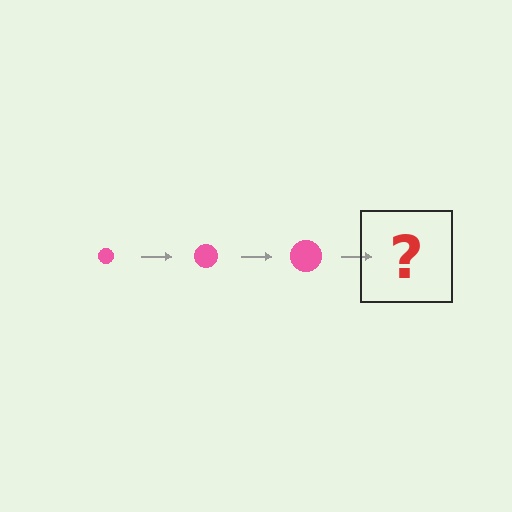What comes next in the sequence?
The next element should be a pink circle, larger than the previous one.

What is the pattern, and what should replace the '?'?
The pattern is that the circle gets progressively larger each step. The '?' should be a pink circle, larger than the previous one.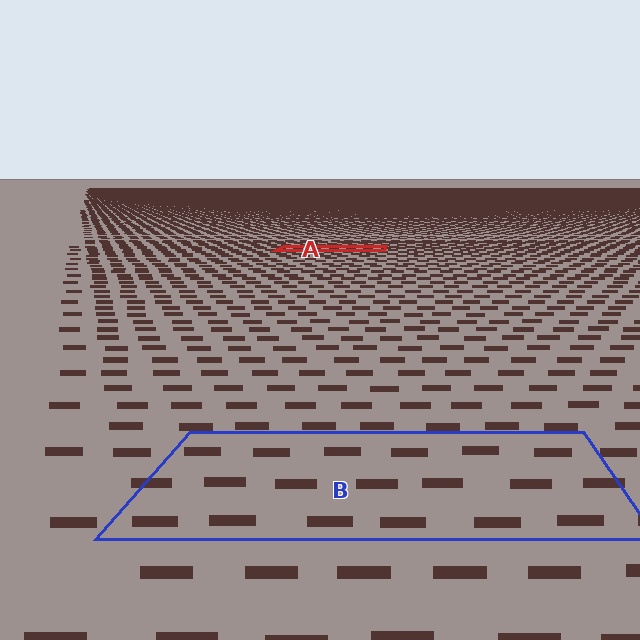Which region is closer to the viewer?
Region B is closer. The texture elements there are larger and more spread out.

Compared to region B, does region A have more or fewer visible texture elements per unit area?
Region A has more texture elements per unit area — they are packed more densely because it is farther away.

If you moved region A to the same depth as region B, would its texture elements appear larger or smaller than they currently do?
They would appear larger. At a closer depth, the same texture elements are projected at a bigger on-screen size.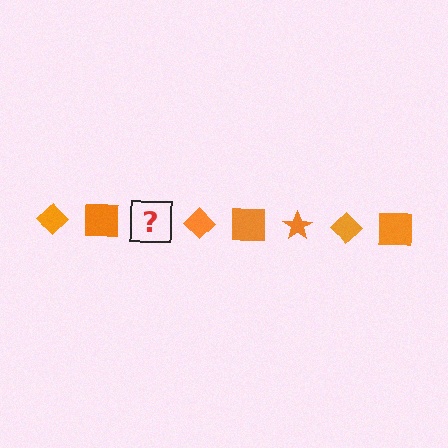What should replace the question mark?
The question mark should be replaced with an orange star.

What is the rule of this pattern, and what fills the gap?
The rule is that the pattern cycles through diamond, square, star shapes in orange. The gap should be filled with an orange star.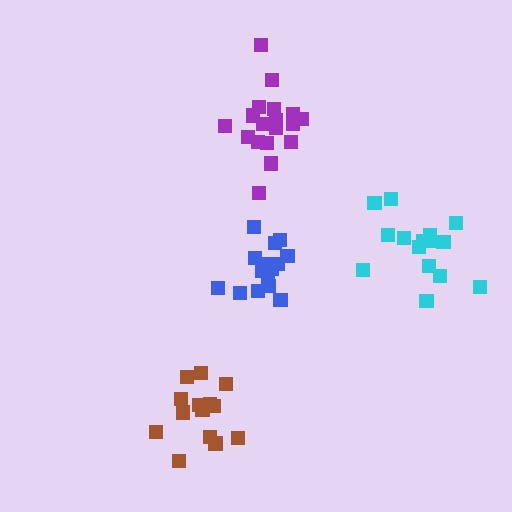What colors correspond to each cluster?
The clusters are colored: blue, brown, cyan, purple.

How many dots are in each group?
Group 1: 16 dots, Group 2: 14 dots, Group 3: 15 dots, Group 4: 18 dots (63 total).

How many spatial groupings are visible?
There are 4 spatial groupings.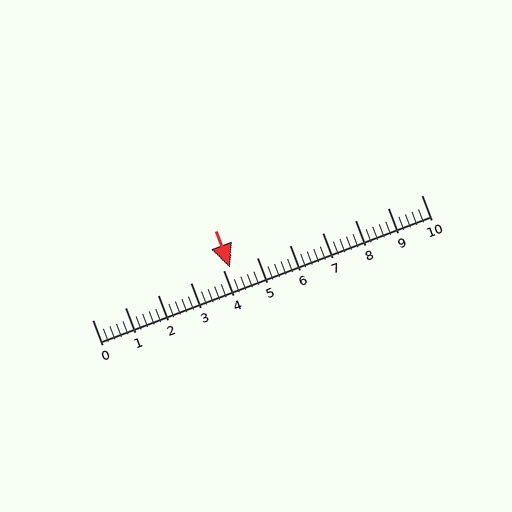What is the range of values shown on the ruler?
The ruler shows values from 0 to 10.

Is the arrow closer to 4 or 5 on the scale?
The arrow is closer to 4.